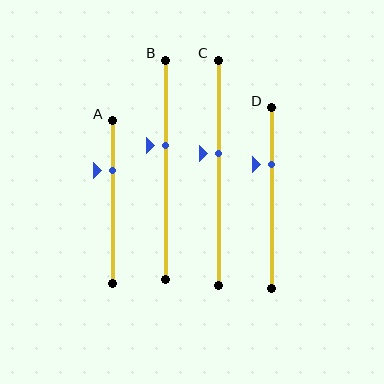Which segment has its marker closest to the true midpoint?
Segment C has its marker closest to the true midpoint.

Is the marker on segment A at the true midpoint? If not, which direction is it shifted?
No, the marker on segment A is shifted upward by about 19% of the segment length.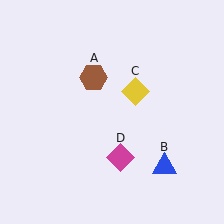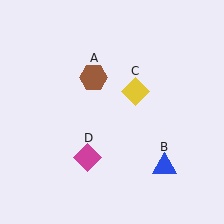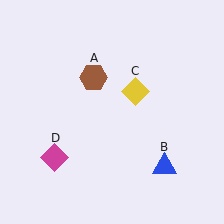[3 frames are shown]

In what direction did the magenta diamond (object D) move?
The magenta diamond (object D) moved left.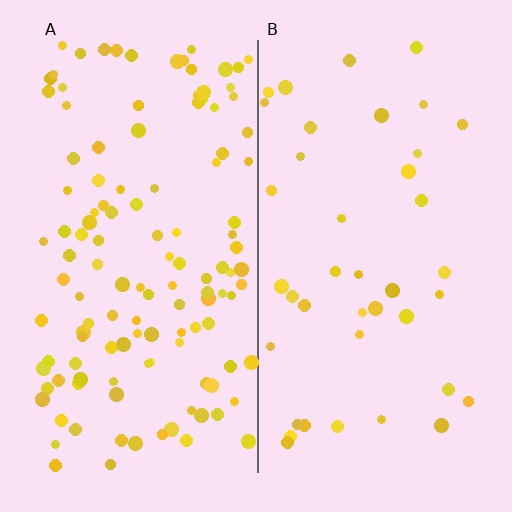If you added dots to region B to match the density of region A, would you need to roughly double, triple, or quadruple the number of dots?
Approximately triple.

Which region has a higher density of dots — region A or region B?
A (the left).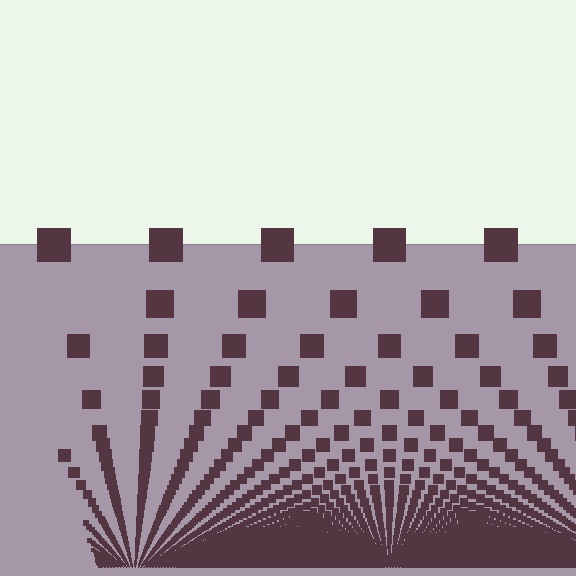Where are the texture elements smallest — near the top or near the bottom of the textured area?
Near the bottom.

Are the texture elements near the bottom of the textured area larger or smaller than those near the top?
Smaller. The gradient is inverted — elements near the bottom are smaller and denser.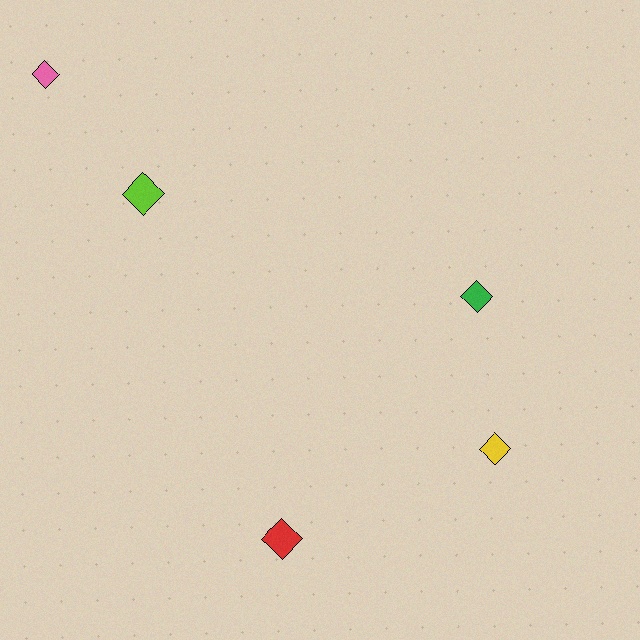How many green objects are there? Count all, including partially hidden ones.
There is 1 green object.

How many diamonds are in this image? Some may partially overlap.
There are 5 diamonds.